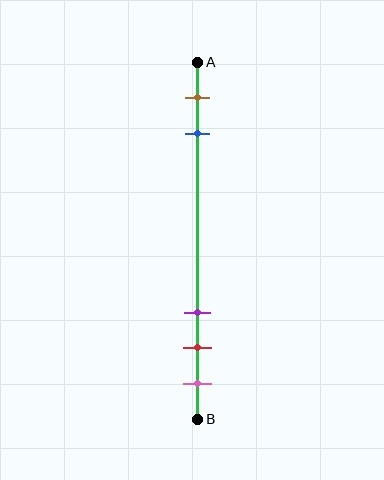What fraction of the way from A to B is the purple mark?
The purple mark is approximately 70% (0.7) of the way from A to B.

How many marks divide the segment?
There are 5 marks dividing the segment.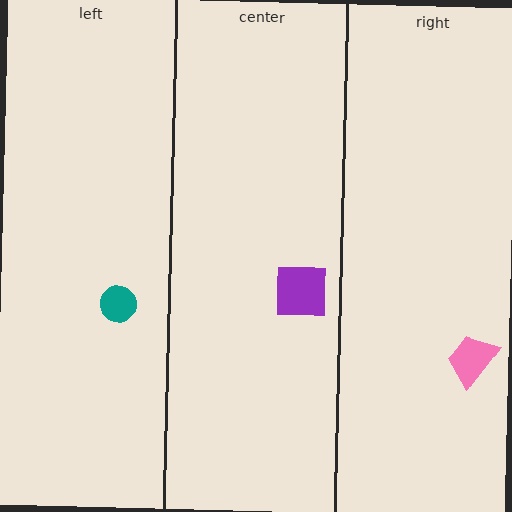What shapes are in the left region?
The teal circle.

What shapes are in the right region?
The pink trapezoid.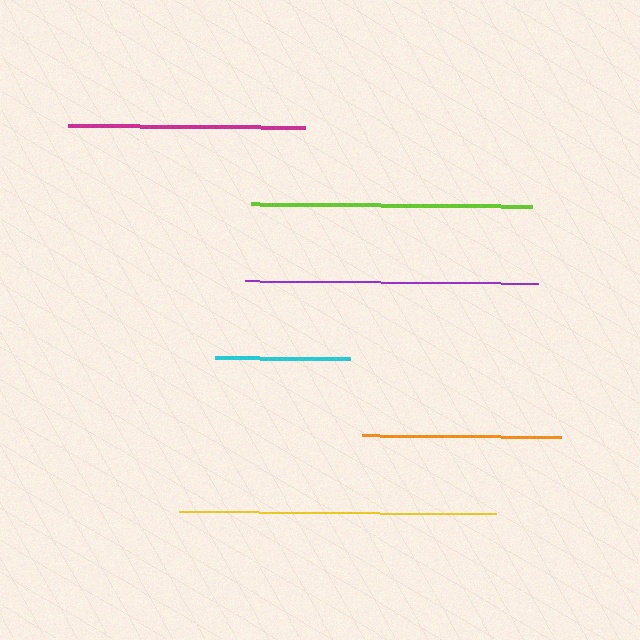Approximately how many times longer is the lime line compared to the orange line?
The lime line is approximately 1.4 times the length of the orange line.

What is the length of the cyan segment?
The cyan segment is approximately 135 pixels long.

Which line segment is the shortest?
The cyan line is the shortest at approximately 135 pixels.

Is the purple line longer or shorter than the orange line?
The purple line is longer than the orange line.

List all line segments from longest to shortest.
From longest to shortest: yellow, purple, lime, magenta, orange, cyan.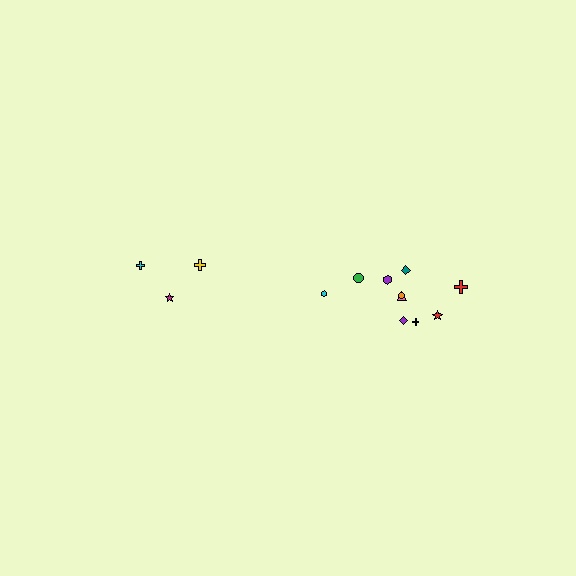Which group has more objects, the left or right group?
The right group.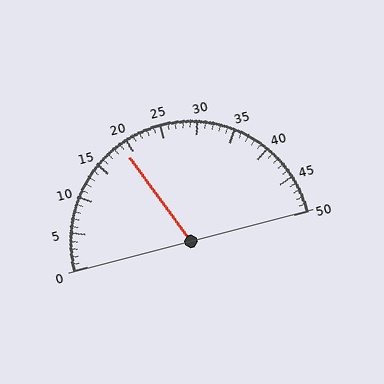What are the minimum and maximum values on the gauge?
The gauge ranges from 0 to 50.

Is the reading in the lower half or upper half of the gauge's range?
The reading is in the lower half of the range (0 to 50).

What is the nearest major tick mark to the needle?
The nearest major tick mark is 20.